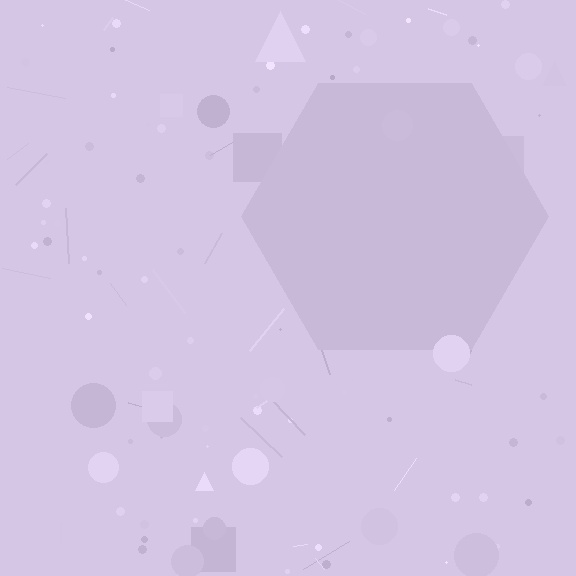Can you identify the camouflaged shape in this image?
The camouflaged shape is a hexagon.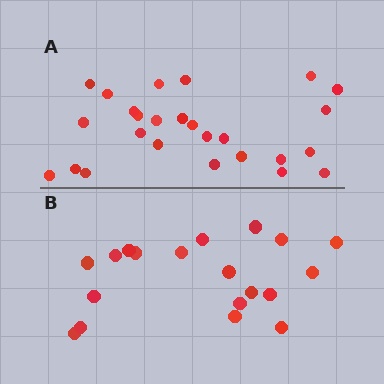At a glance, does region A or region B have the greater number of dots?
Region A (the top region) has more dots.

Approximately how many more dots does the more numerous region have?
Region A has roughly 8 or so more dots than region B.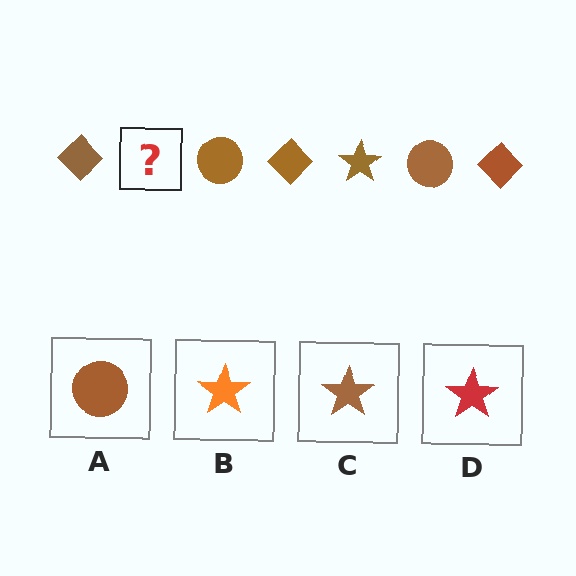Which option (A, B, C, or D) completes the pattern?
C.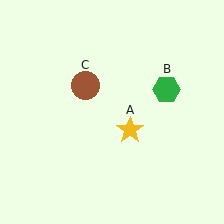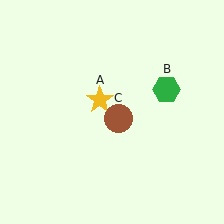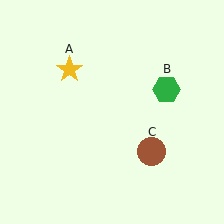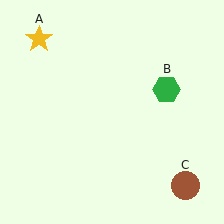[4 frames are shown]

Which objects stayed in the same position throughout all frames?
Green hexagon (object B) remained stationary.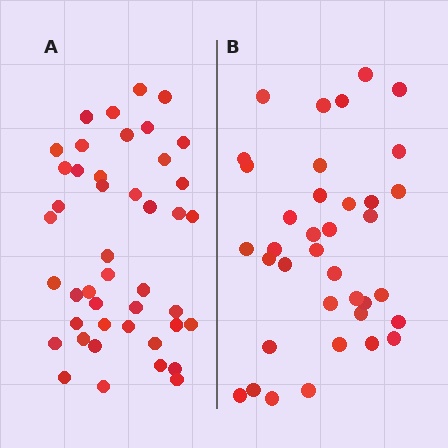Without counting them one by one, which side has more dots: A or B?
Region A (the left region) has more dots.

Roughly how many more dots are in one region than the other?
Region A has roughly 8 or so more dots than region B.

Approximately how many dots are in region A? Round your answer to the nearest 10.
About 40 dots. (The exact count is 44, which rounds to 40.)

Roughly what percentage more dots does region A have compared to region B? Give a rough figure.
About 20% more.